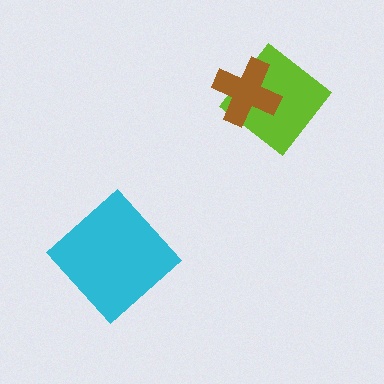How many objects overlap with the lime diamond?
1 object overlaps with the lime diamond.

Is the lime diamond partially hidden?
Yes, it is partially covered by another shape.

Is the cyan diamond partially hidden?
No, no other shape covers it.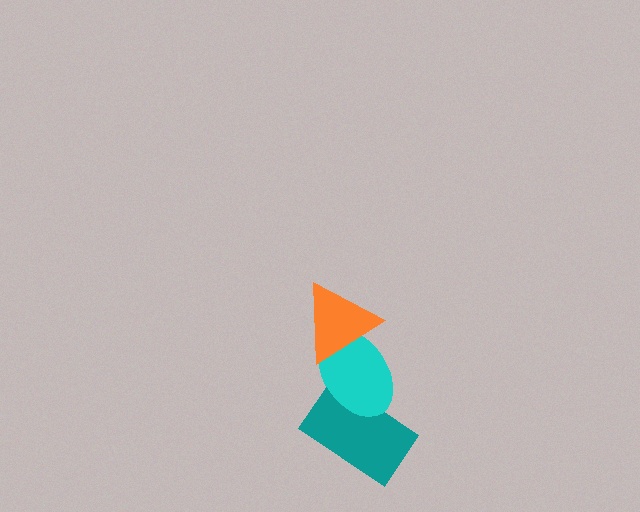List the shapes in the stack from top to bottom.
From top to bottom: the orange triangle, the cyan ellipse, the teal rectangle.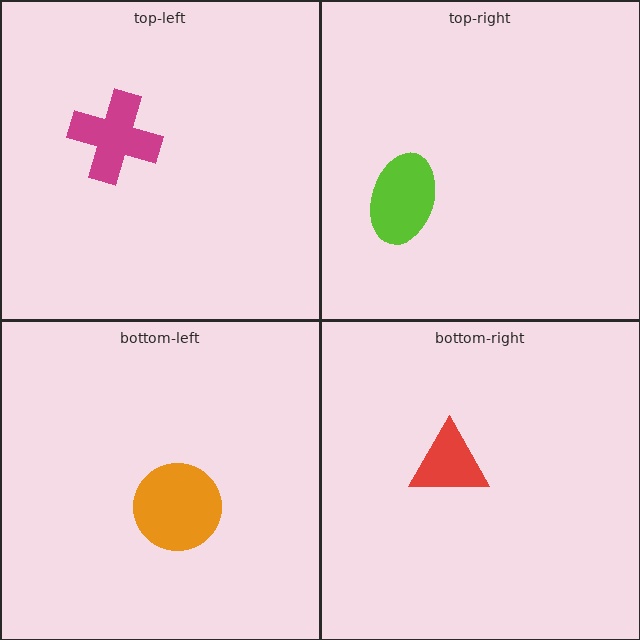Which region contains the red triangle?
The bottom-right region.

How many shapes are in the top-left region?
1.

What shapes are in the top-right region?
The lime ellipse.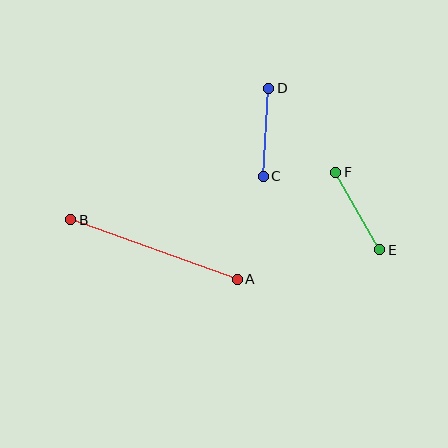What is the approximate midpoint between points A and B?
The midpoint is at approximately (154, 250) pixels.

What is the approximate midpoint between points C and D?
The midpoint is at approximately (266, 132) pixels.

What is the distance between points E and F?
The distance is approximately 89 pixels.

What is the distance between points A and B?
The distance is approximately 177 pixels.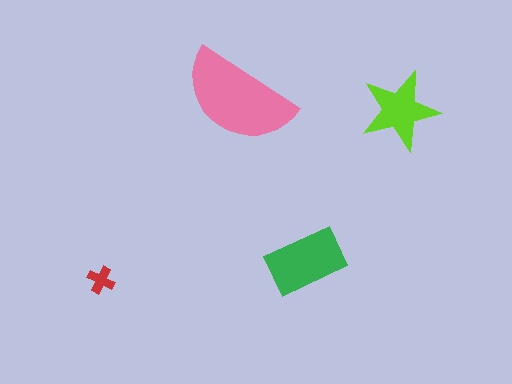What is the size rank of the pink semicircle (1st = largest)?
1st.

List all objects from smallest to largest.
The red cross, the lime star, the green rectangle, the pink semicircle.